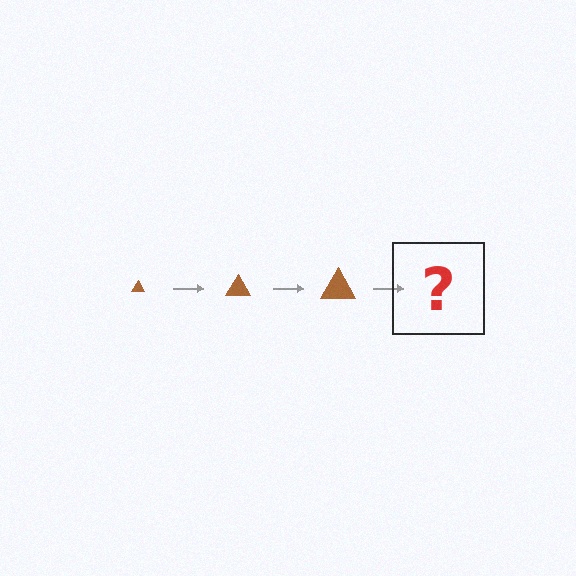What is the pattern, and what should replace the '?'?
The pattern is that the triangle gets progressively larger each step. The '?' should be a brown triangle, larger than the previous one.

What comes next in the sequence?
The next element should be a brown triangle, larger than the previous one.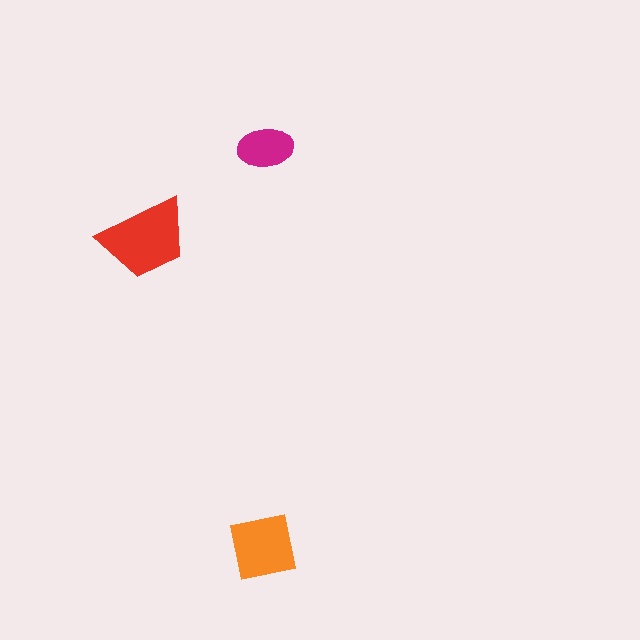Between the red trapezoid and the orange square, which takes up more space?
The red trapezoid.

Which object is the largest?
The red trapezoid.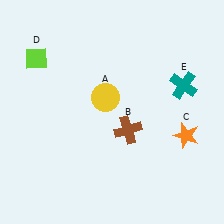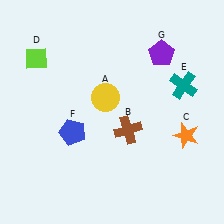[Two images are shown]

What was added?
A blue pentagon (F), a purple pentagon (G) were added in Image 2.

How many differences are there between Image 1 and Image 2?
There are 2 differences between the two images.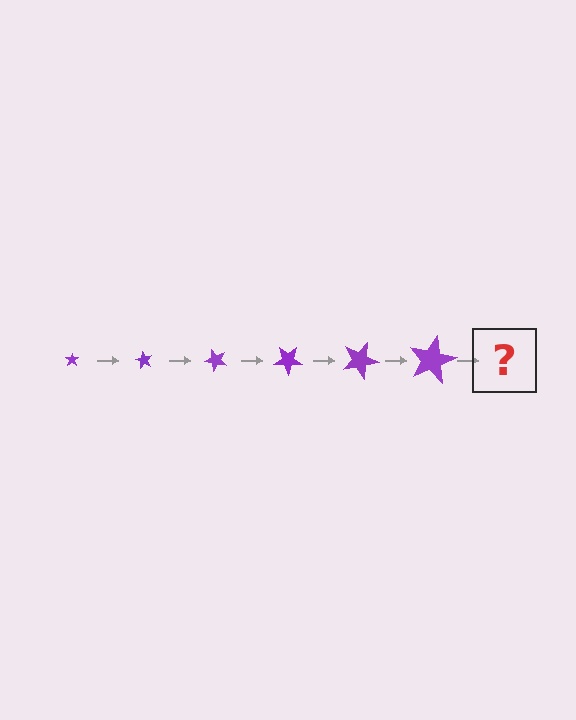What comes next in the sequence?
The next element should be a star, larger than the previous one and rotated 360 degrees from the start.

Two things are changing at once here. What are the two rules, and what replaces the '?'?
The two rules are that the star grows larger each step and it rotates 60 degrees each step. The '?' should be a star, larger than the previous one and rotated 360 degrees from the start.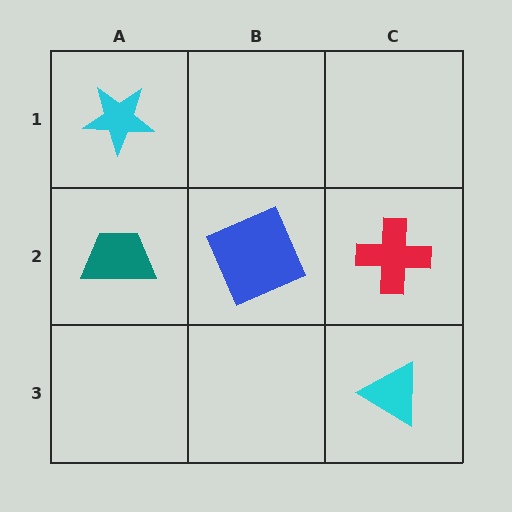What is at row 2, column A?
A teal trapezoid.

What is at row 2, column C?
A red cross.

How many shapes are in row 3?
1 shape.